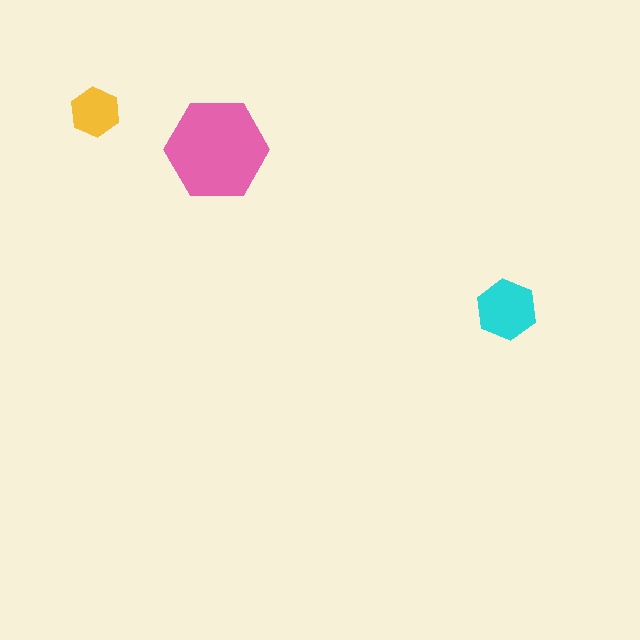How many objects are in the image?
There are 3 objects in the image.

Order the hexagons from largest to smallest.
the pink one, the cyan one, the yellow one.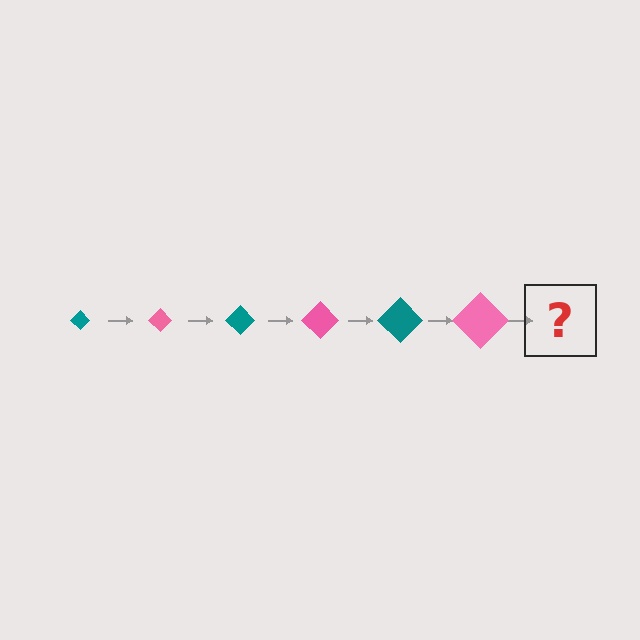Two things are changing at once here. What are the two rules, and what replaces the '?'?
The two rules are that the diamond grows larger each step and the color cycles through teal and pink. The '?' should be a teal diamond, larger than the previous one.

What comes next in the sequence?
The next element should be a teal diamond, larger than the previous one.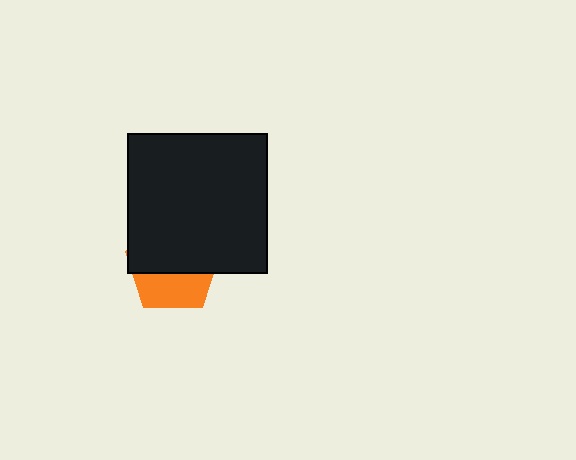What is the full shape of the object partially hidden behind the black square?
The partially hidden object is an orange pentagon.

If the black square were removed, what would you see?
You would see the complete orange pentagon.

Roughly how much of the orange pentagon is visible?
A small part of it is visible (roughly 40%).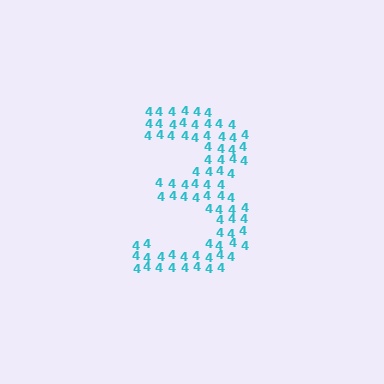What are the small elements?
The small elements are digit 4's.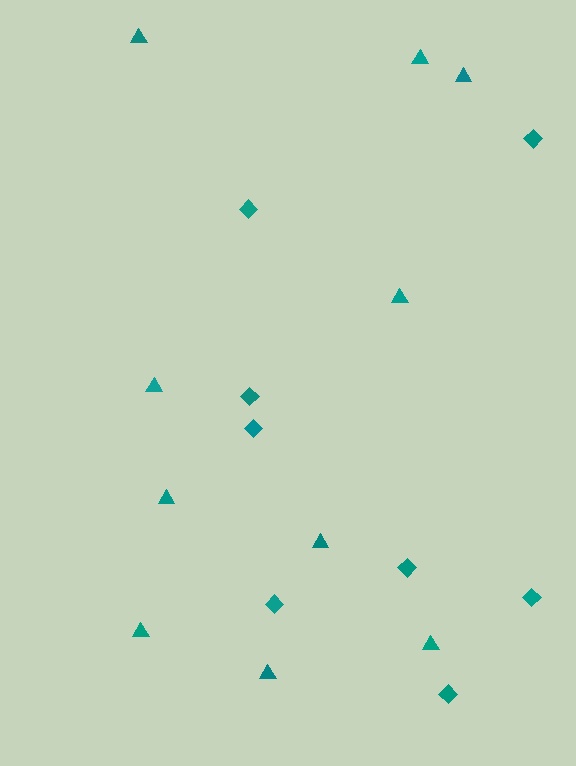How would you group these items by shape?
There are 2 groups: one group of diamonds (8) and one group of triangles (10).